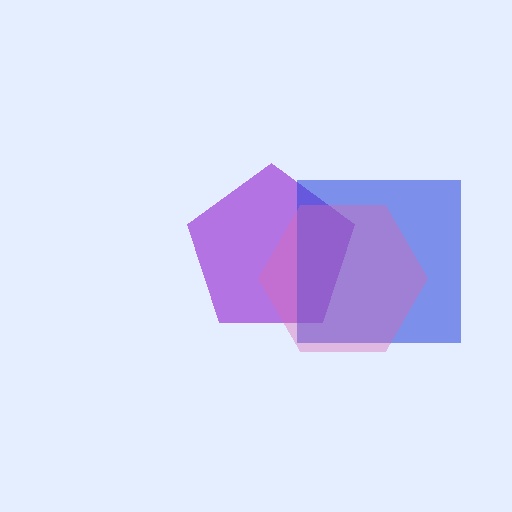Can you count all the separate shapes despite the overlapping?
Yes, there are 3 separate shapes.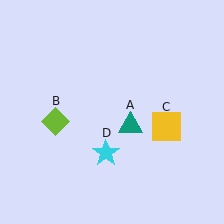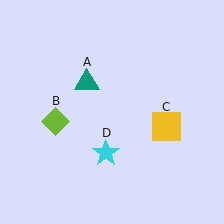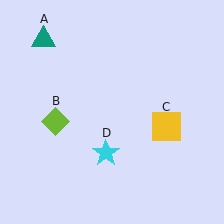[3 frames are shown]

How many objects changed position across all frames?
1 object changed position: teal triangle (object A).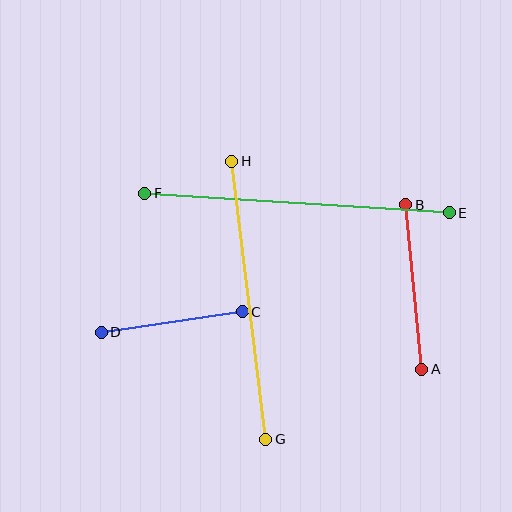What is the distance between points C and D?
The distance is approximately 143 pixels.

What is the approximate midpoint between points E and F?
The midpoint is at approximately (297, 203) pixels.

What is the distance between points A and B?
The distance is approximately 165 pixels.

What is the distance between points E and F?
The distance is approximately 305 pixels.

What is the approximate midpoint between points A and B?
The midpoint is at approximately (414, 287) pixels.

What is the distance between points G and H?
The distance is approximately 280 pixels.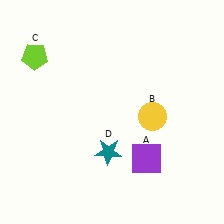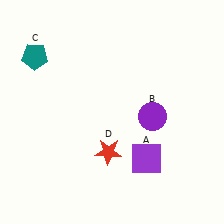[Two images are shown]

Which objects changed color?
B changed from yellow to purple. C changed from lime to teal. D changed from teal to red.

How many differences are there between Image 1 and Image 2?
There are 3 differences between the two images.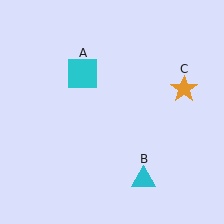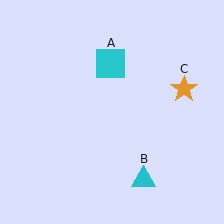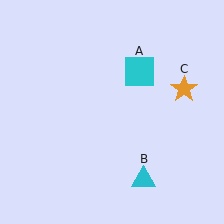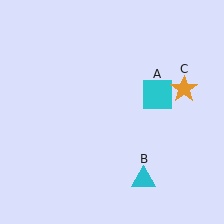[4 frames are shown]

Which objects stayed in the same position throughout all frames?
Cyan triangle (object B) and orange star (object C) remained stationary.